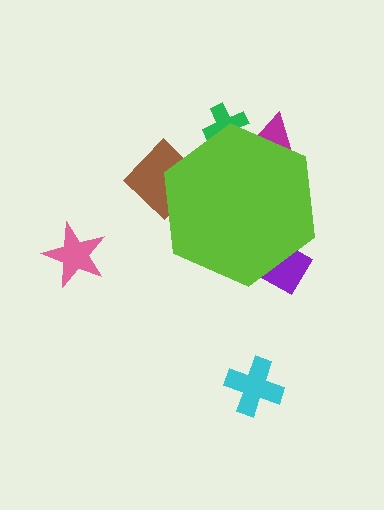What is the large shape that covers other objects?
A lime hexagon.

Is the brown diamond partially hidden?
Yes, the brown diamond is partially hidden behind the lime hexagon.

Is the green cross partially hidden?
Yes, the green cross is partially hidden behind the lime hexagon.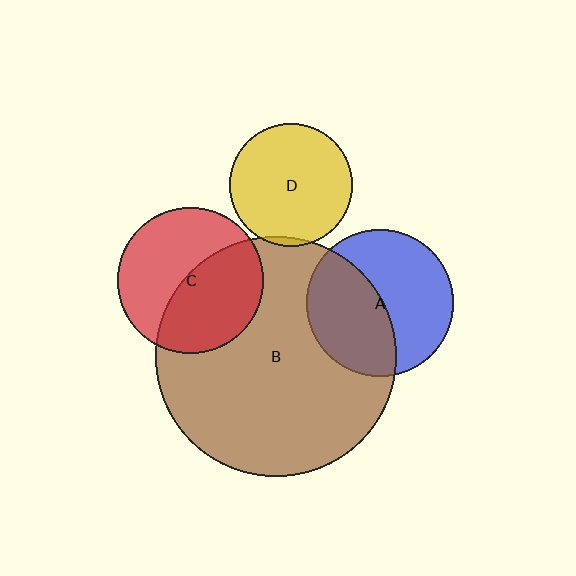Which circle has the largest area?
Circle B (brown).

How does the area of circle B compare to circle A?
Approximately 2.7 times.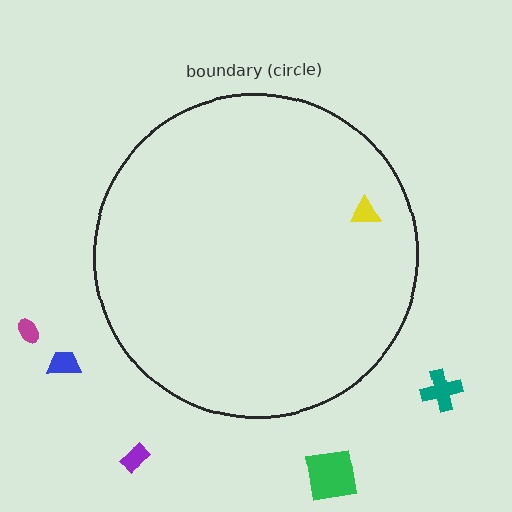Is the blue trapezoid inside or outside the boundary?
Outside.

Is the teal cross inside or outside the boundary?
Outside.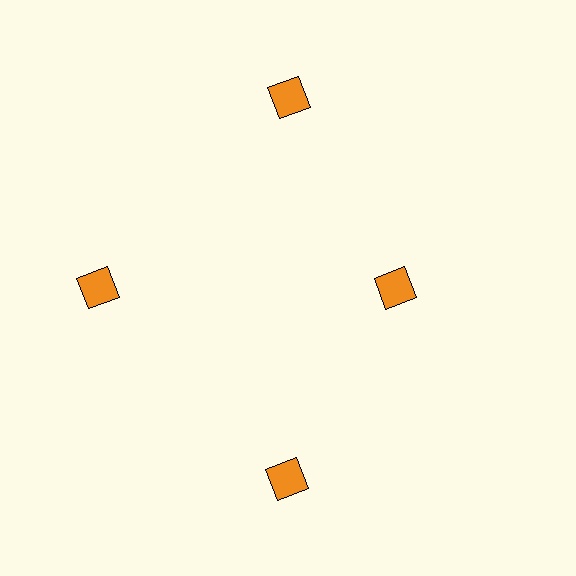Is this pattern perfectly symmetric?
No. The 4 orange diamonds are arranged in a ring, but one element near the 3 o'clock position is pulled inward toward the center, breaking the 4-fold rotational symmetry.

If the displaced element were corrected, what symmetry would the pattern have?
It would have 4-fold rotational symmetry — the pattern would map onto itself every 90 degrees.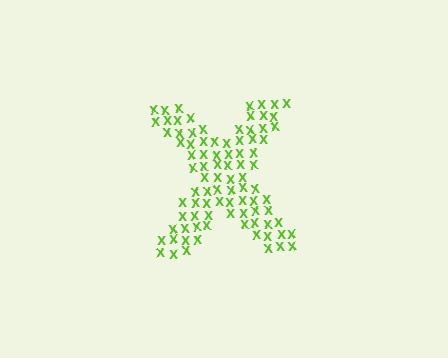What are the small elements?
The small elements are letter X's.